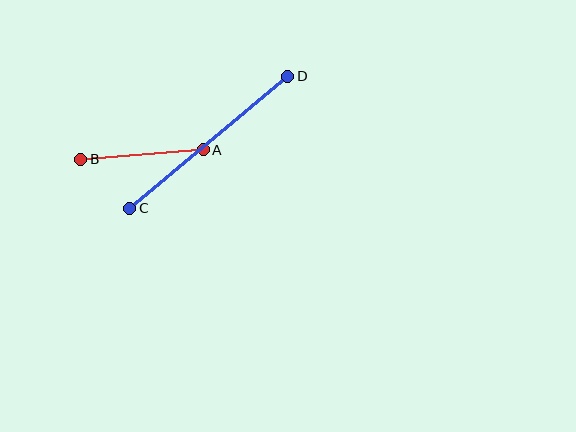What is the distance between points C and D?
The distance is approximately 206 pixels.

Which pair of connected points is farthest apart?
Points C and D are farthest apart.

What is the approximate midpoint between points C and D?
The midpoint is at approximately (209, 142) pixels.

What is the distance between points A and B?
The distance is approximately 123 pixels.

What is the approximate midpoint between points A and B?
The midpoint is at approximately (142, 154) pixels.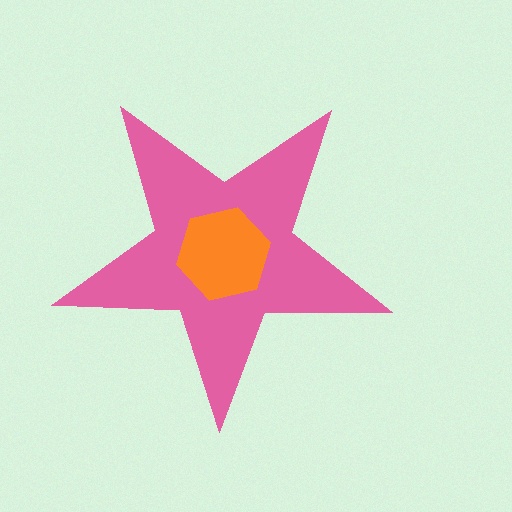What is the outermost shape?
The pink star.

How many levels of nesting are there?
2.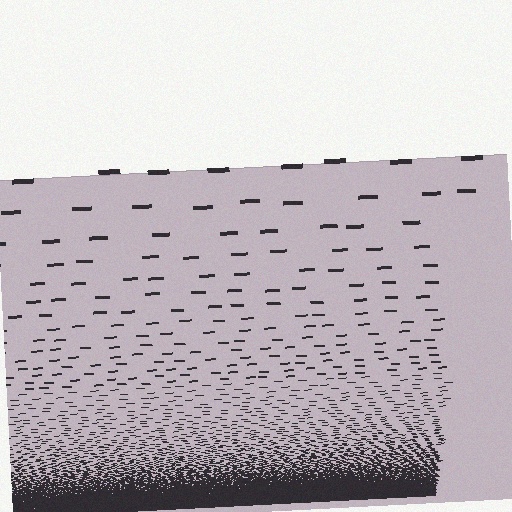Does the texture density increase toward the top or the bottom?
Density increases toward the bottom.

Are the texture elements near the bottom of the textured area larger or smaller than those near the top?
Smaller. The gradient is inverted — elements near the bottom are smaller and denser.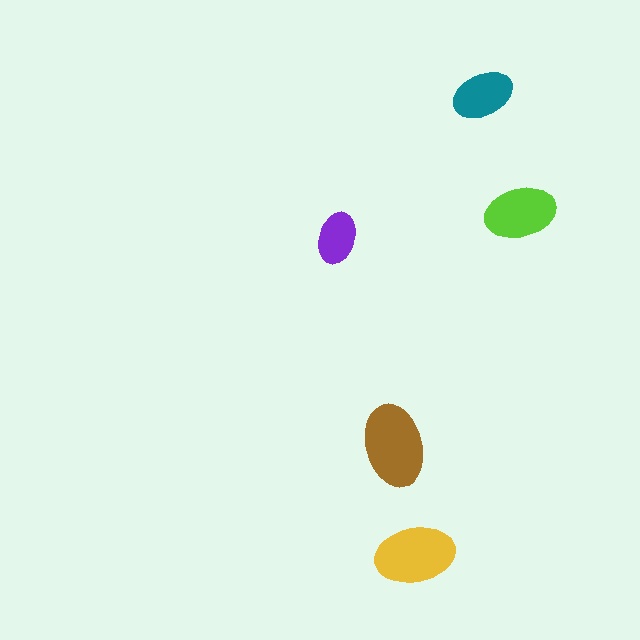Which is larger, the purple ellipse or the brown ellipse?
The brown one.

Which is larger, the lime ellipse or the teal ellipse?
The lime one.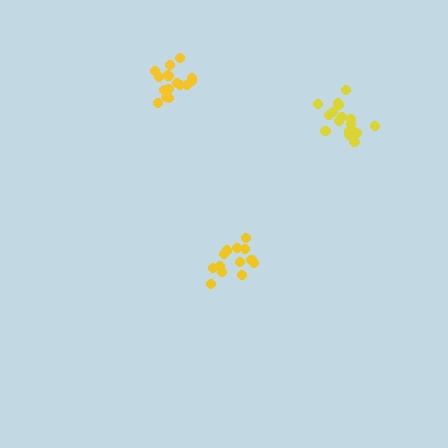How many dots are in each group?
Group 1: 17 dots, Group 2: 13 dots, Group 3: 16 dots (46 total).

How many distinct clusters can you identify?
There are 3 distinct clusters.